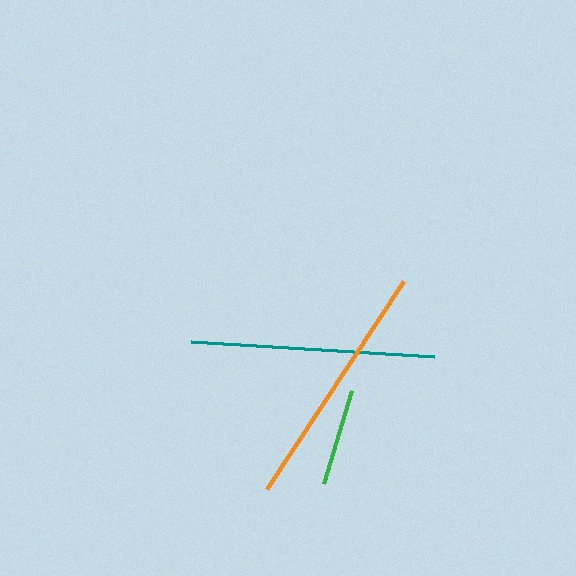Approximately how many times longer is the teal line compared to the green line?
The teal line is approximately 2.5 times the length of the green line.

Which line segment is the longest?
The orange line is the longest at approximately 249 pixels.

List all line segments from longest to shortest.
From longest to shortest: orange, teal, green.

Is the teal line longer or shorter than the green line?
The teal line is longer than the green line.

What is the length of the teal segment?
The teal segment is approximately 243 pixels long.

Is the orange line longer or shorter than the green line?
The orange line is longer than the green line.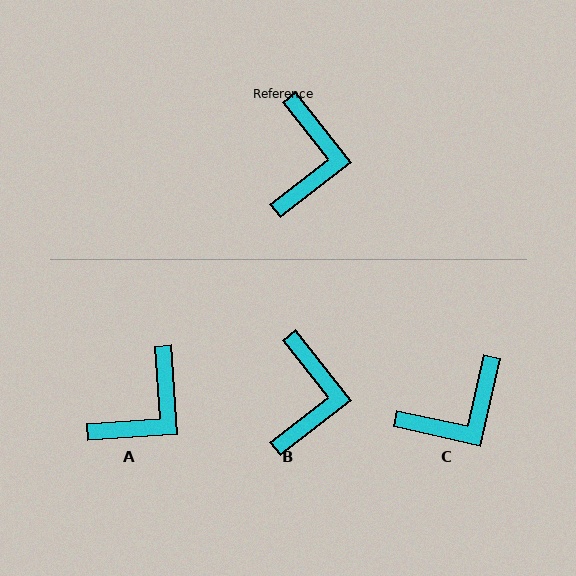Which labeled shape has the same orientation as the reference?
B.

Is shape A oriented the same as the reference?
No, it is off by about 34 degrees.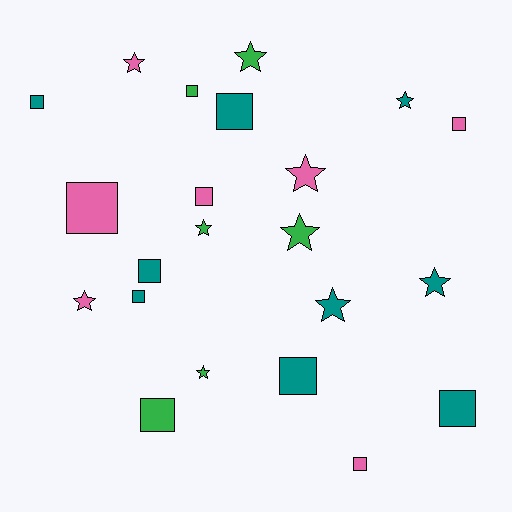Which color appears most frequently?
Teal, with 9 objects.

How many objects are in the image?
There are 22 objects.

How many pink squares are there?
There are 4 pink squares.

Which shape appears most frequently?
Square, with 12 objects.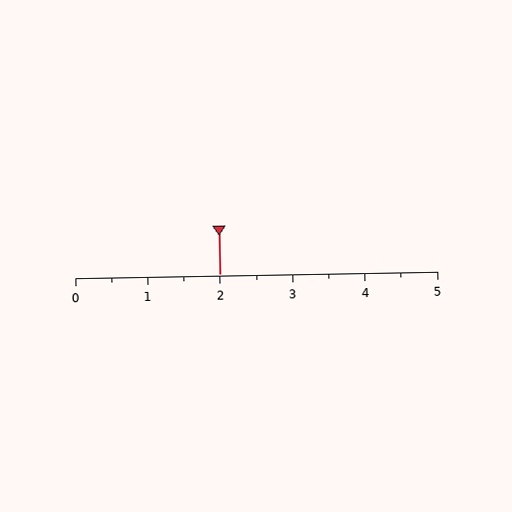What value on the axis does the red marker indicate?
The marker indicates approximately 2.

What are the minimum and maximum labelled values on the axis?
The axis runs from 0 to 5.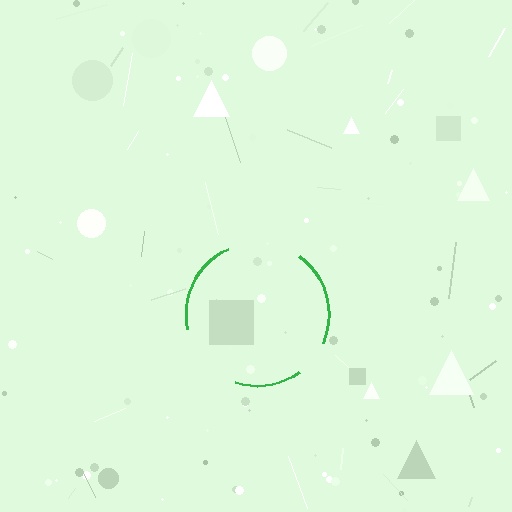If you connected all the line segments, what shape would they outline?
They would outline a circle.